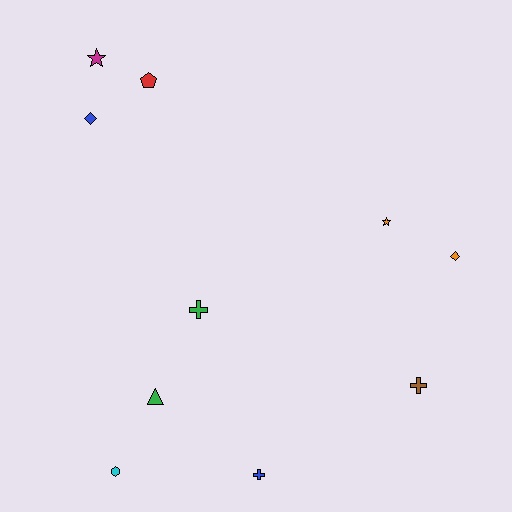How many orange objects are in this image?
There are 2 orange objects.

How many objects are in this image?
There are 10 objects.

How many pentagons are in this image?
There is 1 pentagon.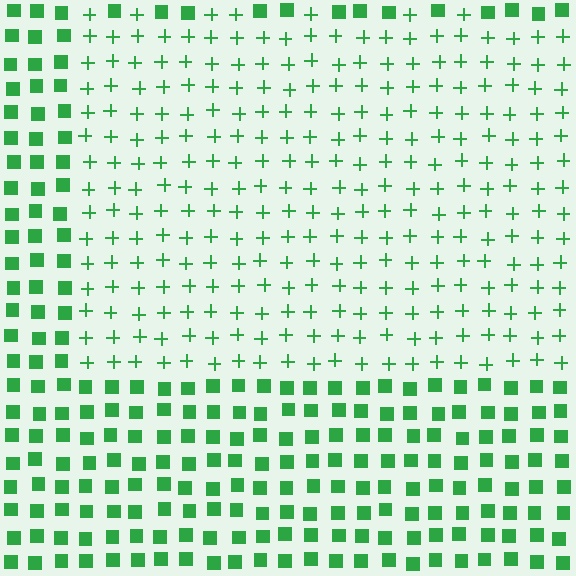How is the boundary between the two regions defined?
The boundary is defined by a change in element shape: plus signs inside vs. squares outside. All elements share the same color and spacing.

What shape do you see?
I see a rectangle.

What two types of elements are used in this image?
The image uses plus signs inside the rectangle region and squares outside it.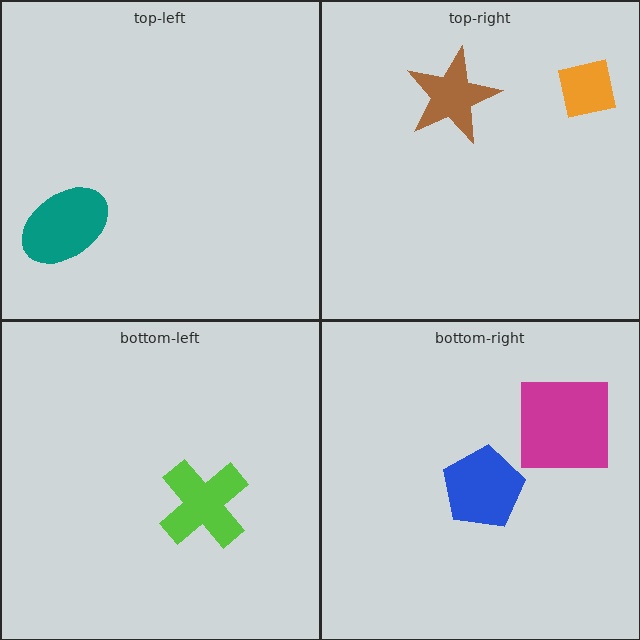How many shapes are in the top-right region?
2.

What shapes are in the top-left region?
The teal ellipse.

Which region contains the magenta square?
The bottom-right region.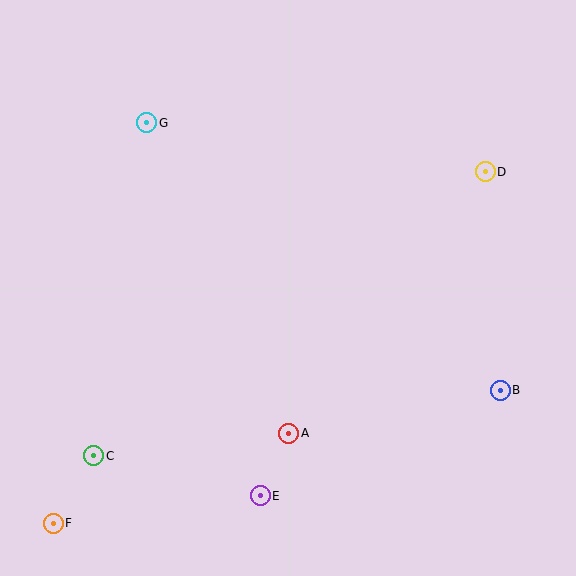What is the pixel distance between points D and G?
The distance between D and G is 342 pixels.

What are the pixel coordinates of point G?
Point G is at (147, 123).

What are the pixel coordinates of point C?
Point C is at (94, 456).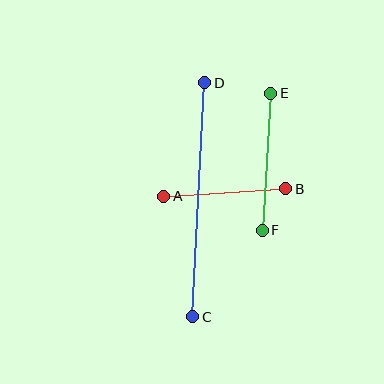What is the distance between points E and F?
The distance is approximately 137 pixels.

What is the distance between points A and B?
The distance is approximately 123 pixels.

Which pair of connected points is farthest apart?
Points C and D are farthest apart.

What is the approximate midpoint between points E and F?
The midpoint is at approximately (267, 162) pixels.